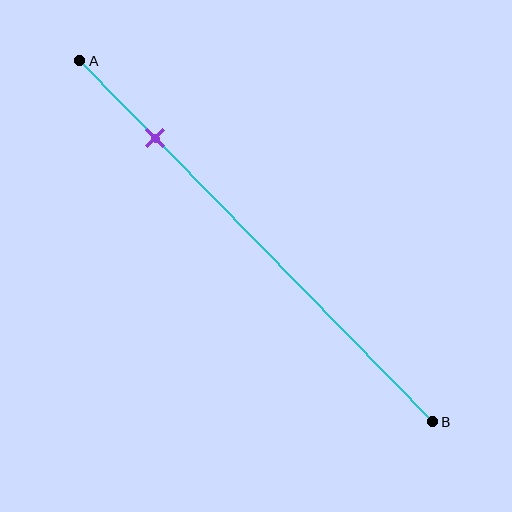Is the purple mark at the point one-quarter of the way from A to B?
No, the mark is at about 20% from A, not at the 25% one-quarter point.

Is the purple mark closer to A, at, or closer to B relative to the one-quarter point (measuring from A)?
The purple mark is closer to point A than the one-quarter point of segment AB.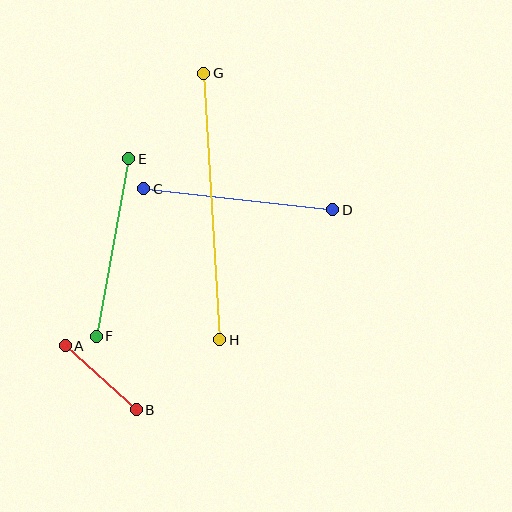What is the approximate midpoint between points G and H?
The midpoint is at approximately (212, 207) pixels.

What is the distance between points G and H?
The distance is approximately 267 pixels.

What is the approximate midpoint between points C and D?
The midpoint is at approximately (238, 199) pixels.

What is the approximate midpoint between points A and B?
The midpoint is at approximately (101, 378) pixels.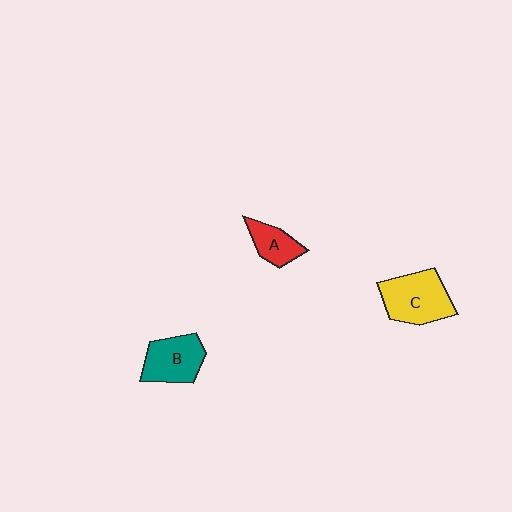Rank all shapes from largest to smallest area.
From largest to smallest: C (yellow), B (teal), A (red).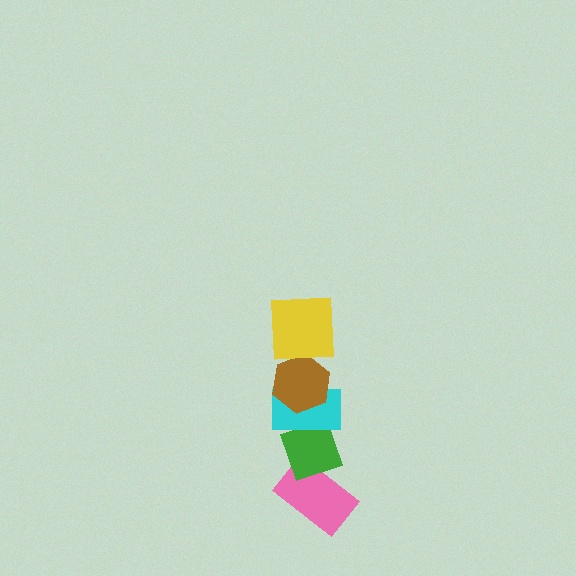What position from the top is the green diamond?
The green diamond is 4th from the top.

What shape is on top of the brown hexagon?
The yellow square is on top of the brown hexagon.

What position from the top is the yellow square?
The yellow square is 1st from the top.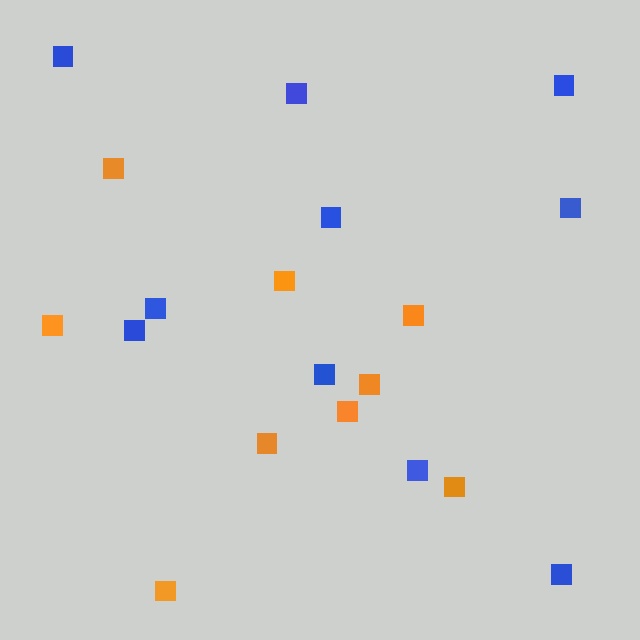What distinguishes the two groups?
There are 2 groups: one group of orange squares (9) and one group of blue squares (10).